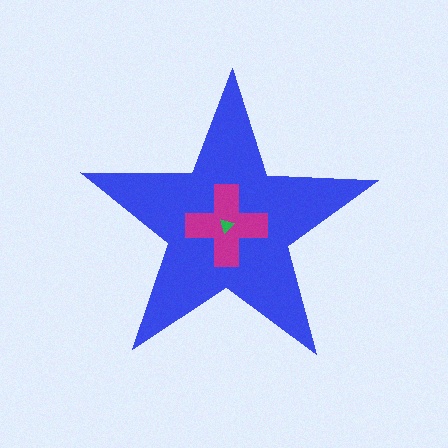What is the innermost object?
The green triangle.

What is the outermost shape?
The blue star.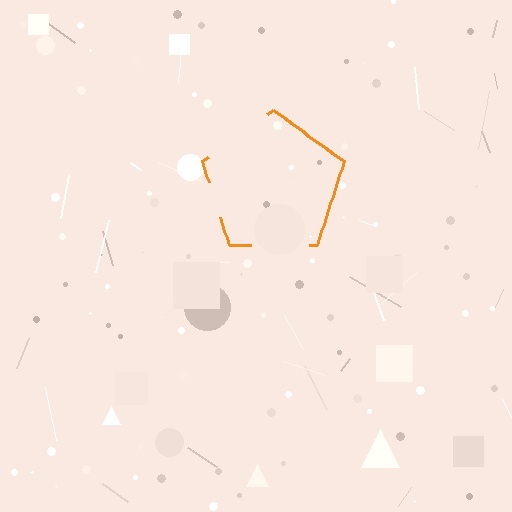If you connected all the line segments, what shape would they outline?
They would outline a pentagon.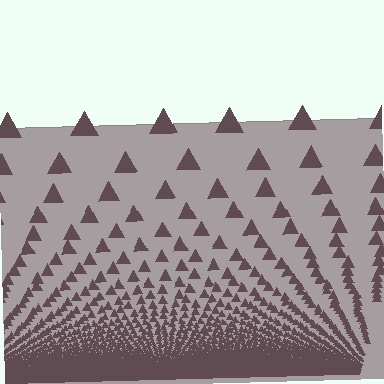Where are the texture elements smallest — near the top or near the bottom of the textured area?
Near the bottom.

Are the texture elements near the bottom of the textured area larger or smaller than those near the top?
Smaller. The gradient is inverted — elements near the bottom are smaller and denser.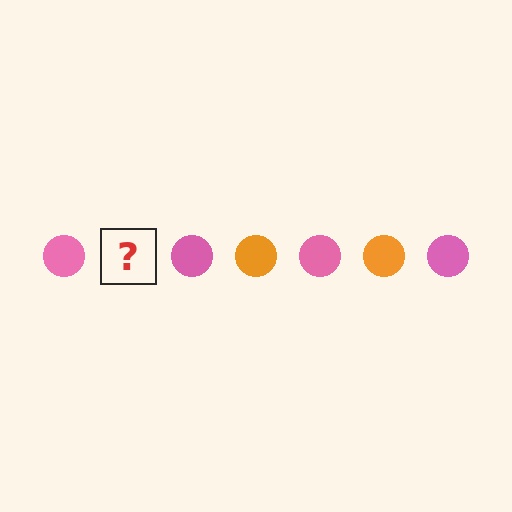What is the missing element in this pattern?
The missing element is an orange circle.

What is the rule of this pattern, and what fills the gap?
The rule is that the pattern cycles through pink, orange circles. The gap should be filled with an orange circle.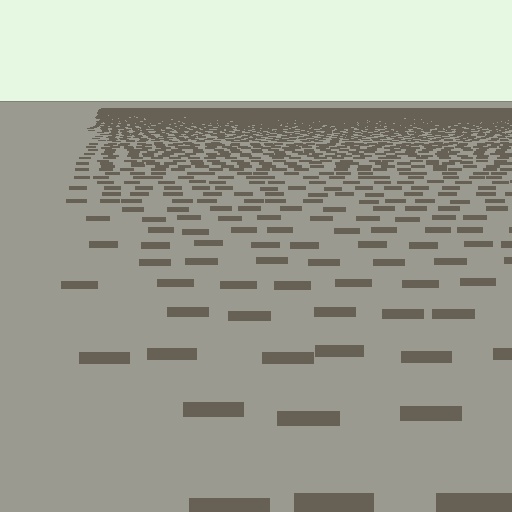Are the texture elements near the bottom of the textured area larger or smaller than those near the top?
Larger. Near the bottom, elements are closer to the viewer and appear at a bigger on-screen size.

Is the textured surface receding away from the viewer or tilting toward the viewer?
The surface is receding away from the viewer. Texture elements get smaller and denser toward the top.